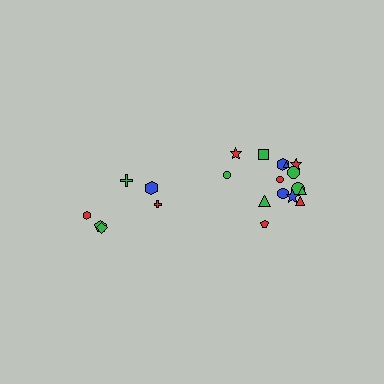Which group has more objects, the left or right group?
The right group.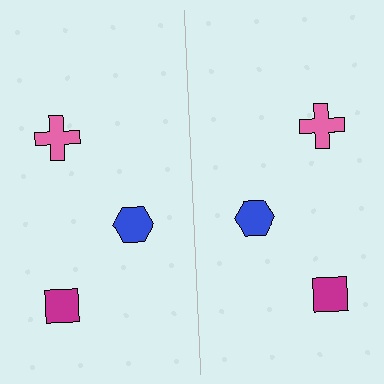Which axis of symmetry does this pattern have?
The pattern has a vertical axis of symmetry running through the center of the image.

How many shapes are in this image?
There are 6 shapes in this image.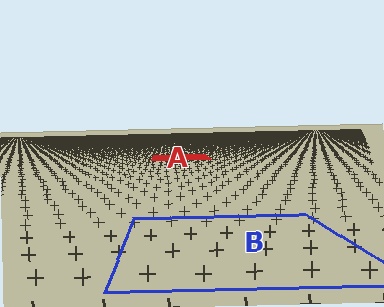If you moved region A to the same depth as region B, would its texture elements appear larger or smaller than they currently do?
They would appear larger. At a closer depth, the same texture elements are projected at a bigger on-screen size.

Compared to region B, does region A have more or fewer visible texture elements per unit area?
Region A has more texture elements per unit area — they are packed more densely because it is farther away.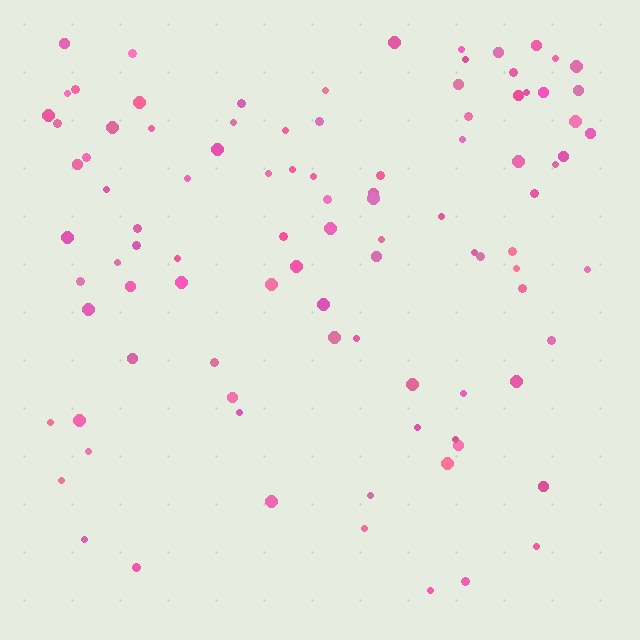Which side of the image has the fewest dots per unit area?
The bottom.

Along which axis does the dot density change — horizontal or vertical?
Vertical.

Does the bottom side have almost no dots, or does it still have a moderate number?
Still a moderate number, just noticeably fewer than the top.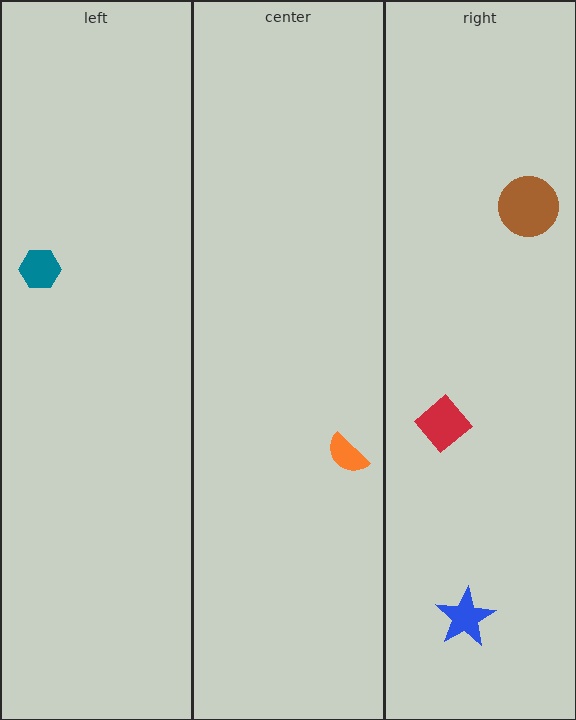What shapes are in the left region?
The teal hexagon.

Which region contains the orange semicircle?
The center region.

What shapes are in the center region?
The orange semicircle.